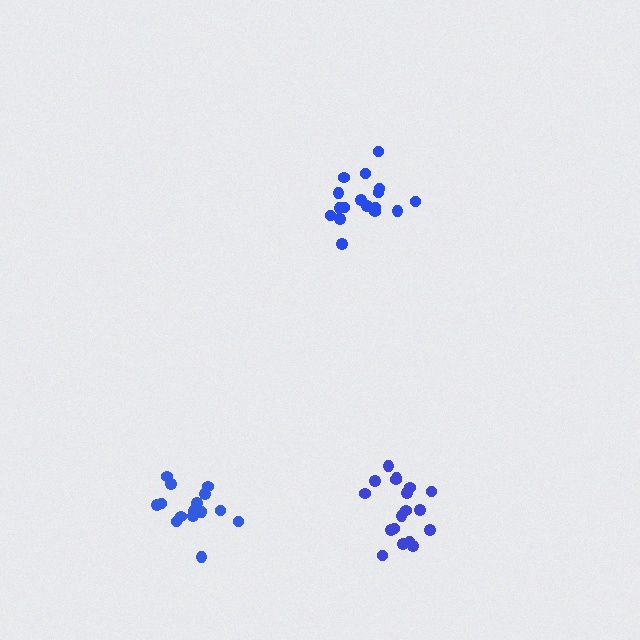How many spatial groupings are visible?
There are 3 spatial groupings.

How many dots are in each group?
Group 1: 16 dots, Group 2: 17 dots, Group 3: 18 dots (51 total).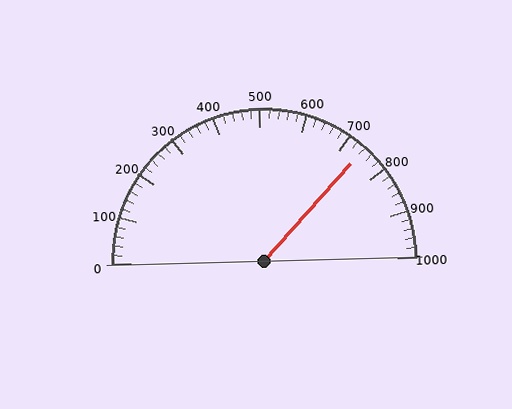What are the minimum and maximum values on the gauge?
The gauge ranges from 0 to 1000.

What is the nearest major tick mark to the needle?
The nearest major tick mark is 700.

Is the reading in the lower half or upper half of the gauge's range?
The reading is in the upper half of the range (0 to 1000).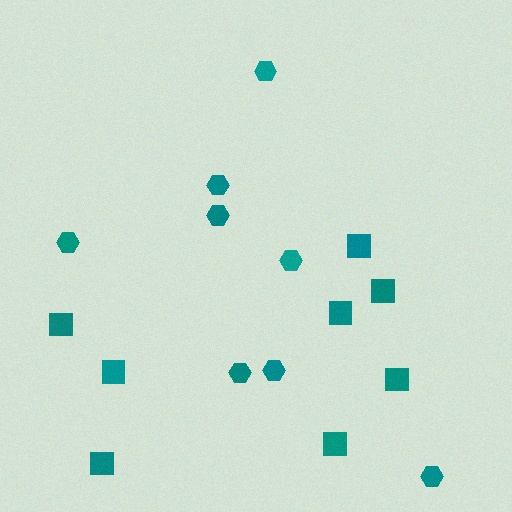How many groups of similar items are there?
There are 2 groups: one group of hexagons (8) and one group of squares (8).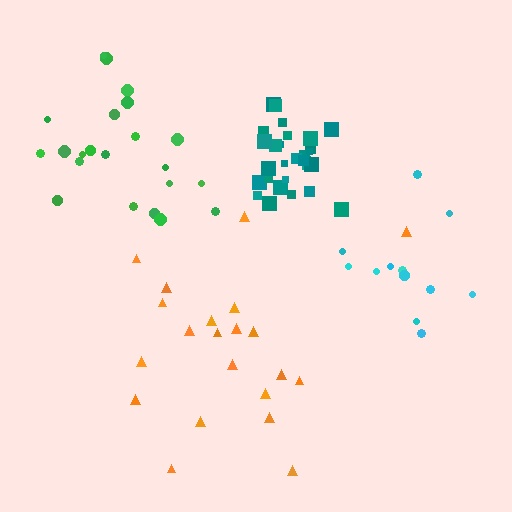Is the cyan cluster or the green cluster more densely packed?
Green.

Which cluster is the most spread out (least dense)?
Cyan.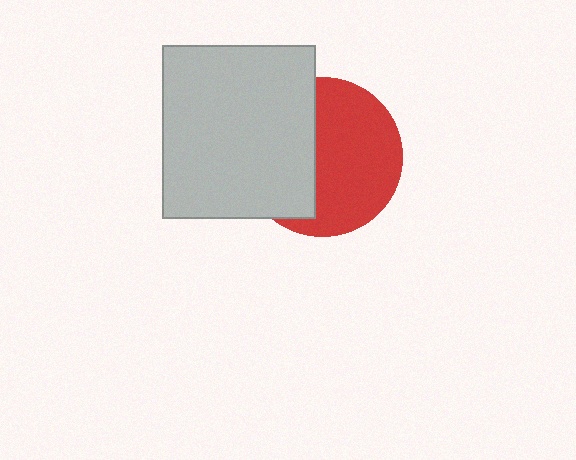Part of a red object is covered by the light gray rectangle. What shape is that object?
It is a circle.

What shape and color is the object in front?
The object in front is a light gray rectangle.